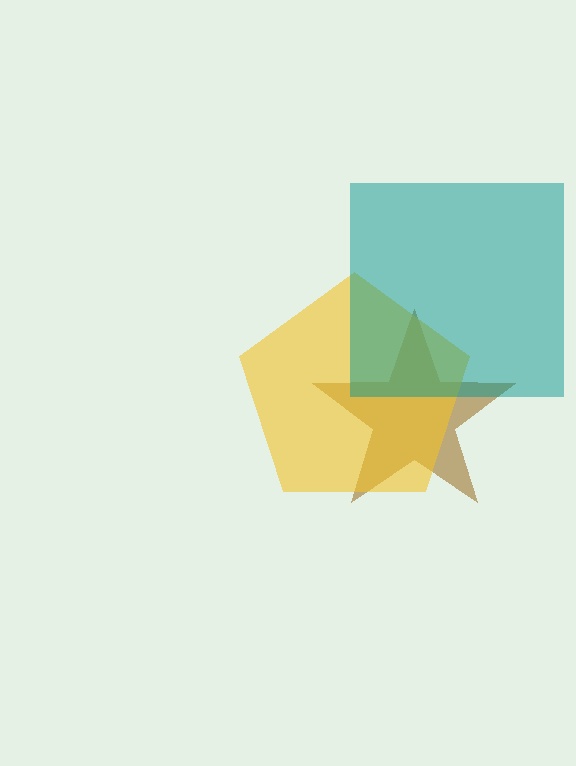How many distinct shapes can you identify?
There are 3 distinct shapes: a brown star, a yellow pentagon, a teal square.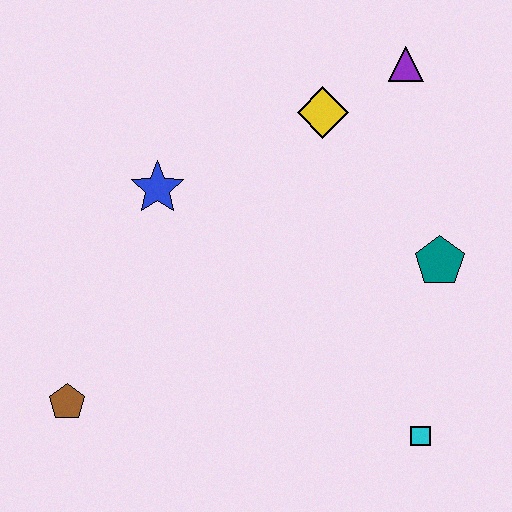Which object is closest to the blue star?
The yellow diamond is closest to the blue star.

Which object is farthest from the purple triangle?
The brown pentagon is farthest from the purple triangle.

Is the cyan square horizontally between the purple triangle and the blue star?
No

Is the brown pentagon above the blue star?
No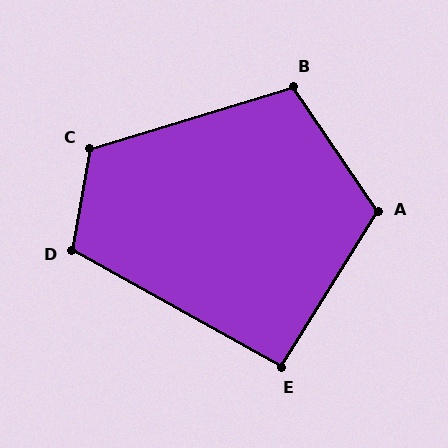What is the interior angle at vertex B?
Approximately 107 degrees (obtuse).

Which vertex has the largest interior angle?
C, at approximately 117 degrees.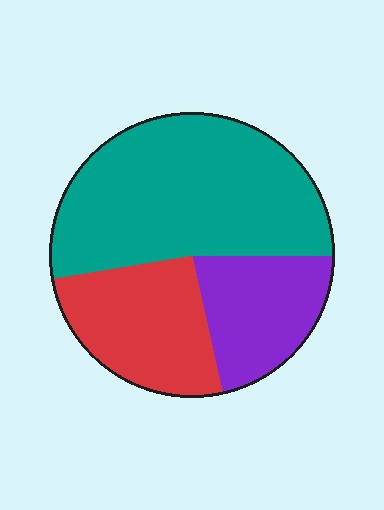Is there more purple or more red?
Red.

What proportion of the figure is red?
Red covers about 25% of the figure.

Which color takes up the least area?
Purple, at roughly 20%.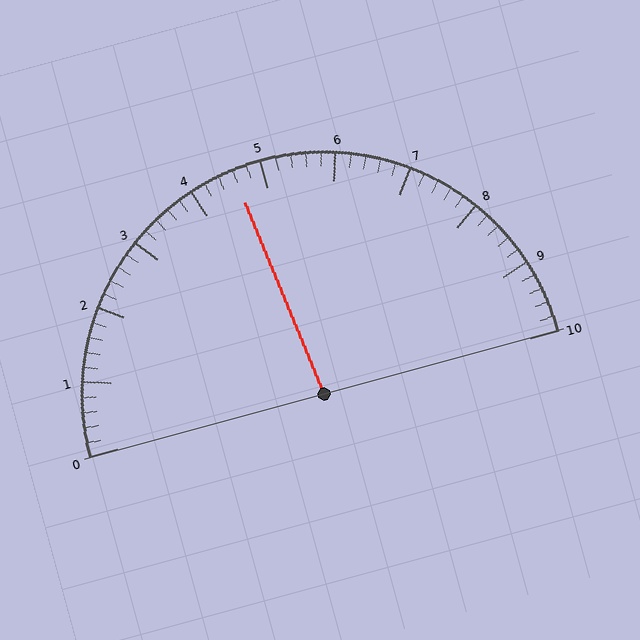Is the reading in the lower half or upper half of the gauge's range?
The reading is in the lower half of the range (0 to 10).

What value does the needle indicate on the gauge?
The needle indicates approximately 4.6.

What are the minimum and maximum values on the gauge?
The gauge ranges from 0 to 10.